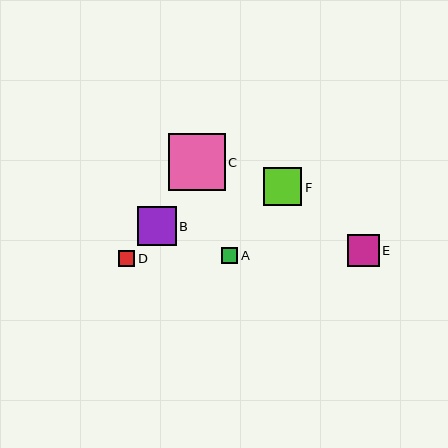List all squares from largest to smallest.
From largest to smallest: C, B, F, E, A, D.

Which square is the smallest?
Square D is the smallest with a size of approximately 16 pixels.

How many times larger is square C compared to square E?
Square C is approximately 1.8 times the size of square E.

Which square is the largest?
Square C is the largest with a size of approximately 57 pixels.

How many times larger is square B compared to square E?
Square B is approximately 1.2 times the size of square E.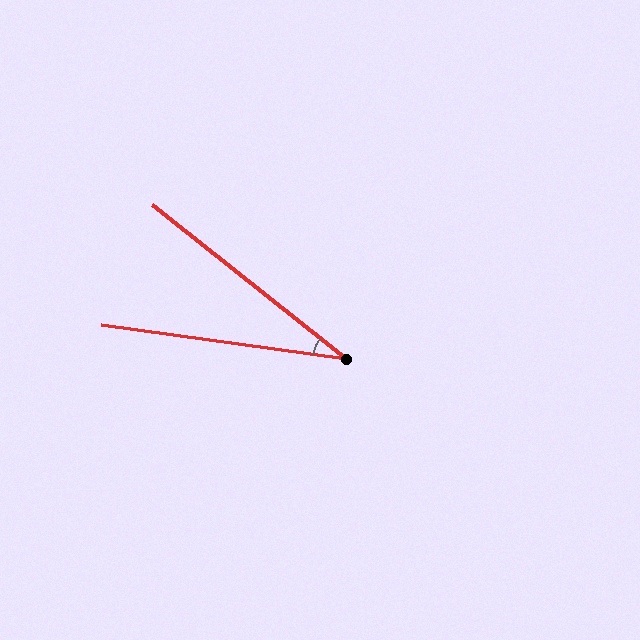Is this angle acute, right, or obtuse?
It is acute.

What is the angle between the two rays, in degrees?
Approximately 30 degrees.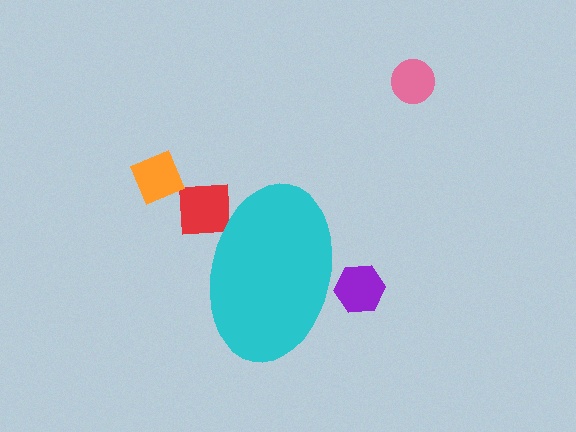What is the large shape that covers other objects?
A cyan ellipse.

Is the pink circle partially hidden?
No, the pink circle is fully visible.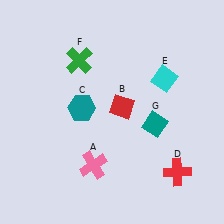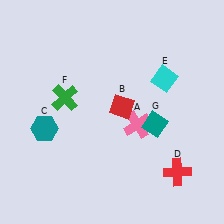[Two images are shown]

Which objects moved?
The objects that moved are: the pink cross (A), the teal hexagon (C), the green cross (F).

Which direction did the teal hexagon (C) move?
The teal hexagon (C) moved left.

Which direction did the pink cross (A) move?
The pink cross (A) moved right.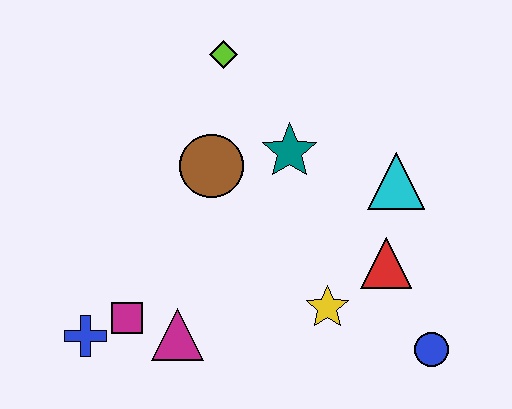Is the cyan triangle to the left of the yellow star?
No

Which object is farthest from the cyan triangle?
The blue cross is farthest from the cyan triangle.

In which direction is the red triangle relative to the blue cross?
The red triangle is to the right of the blue cross.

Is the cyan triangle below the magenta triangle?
No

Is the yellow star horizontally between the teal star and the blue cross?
No